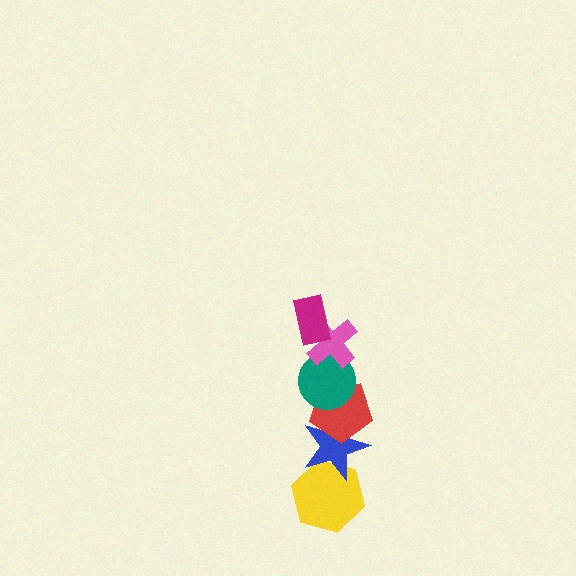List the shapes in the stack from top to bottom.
From top to bottom: the magenta rectangle, the pink cross, the teal circle, the red pentagon, the blue star, the yellow hexagon.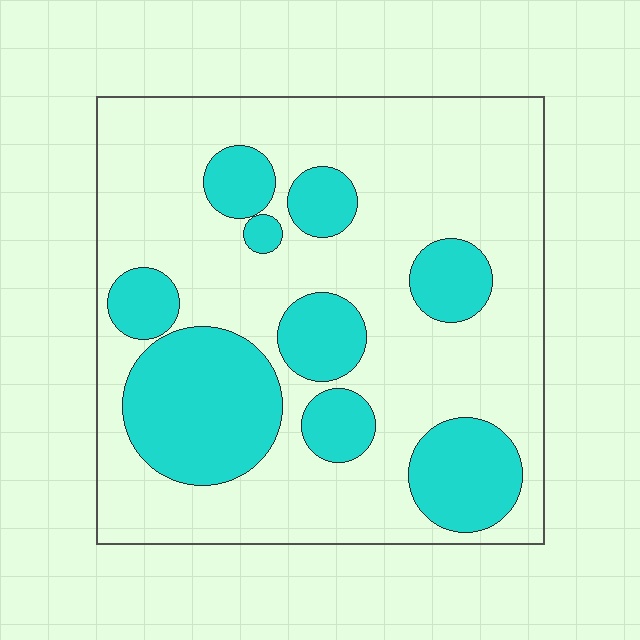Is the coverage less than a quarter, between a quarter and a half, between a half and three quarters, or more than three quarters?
Between a quarter and a half.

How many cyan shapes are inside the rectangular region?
9.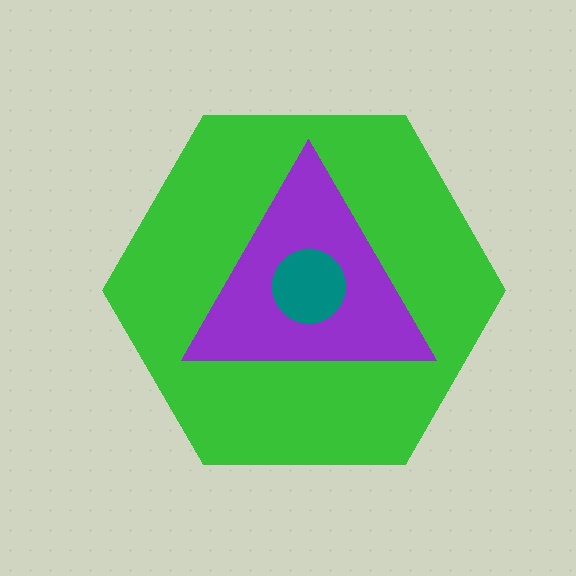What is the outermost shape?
The green hexagon.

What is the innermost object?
The teal circle.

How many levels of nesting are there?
3.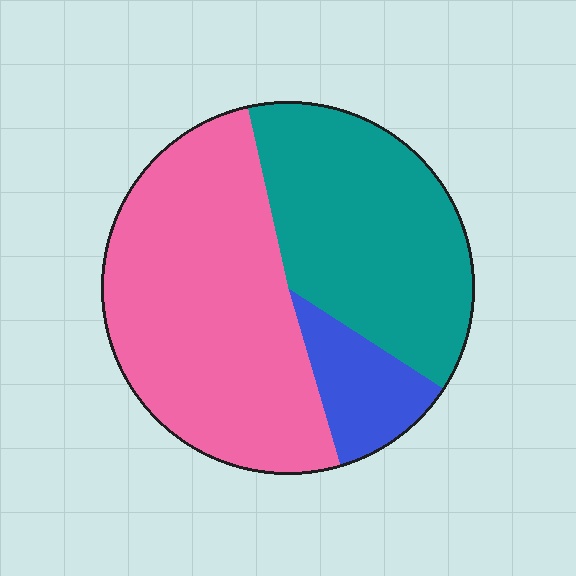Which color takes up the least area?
Blue, at roughly 10%.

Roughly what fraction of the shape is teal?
Teal covers 38% of the shape.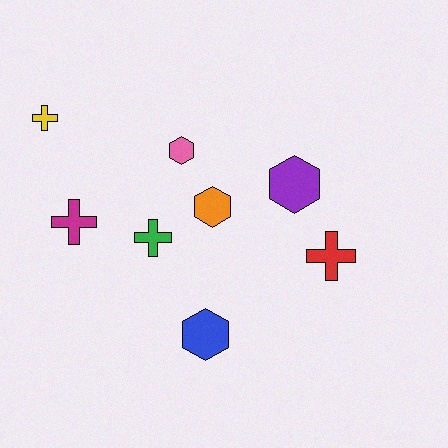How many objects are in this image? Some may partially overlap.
There are 8 objects.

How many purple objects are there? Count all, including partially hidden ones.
There is 1 purple object.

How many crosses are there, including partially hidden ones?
There are 4 crosses.